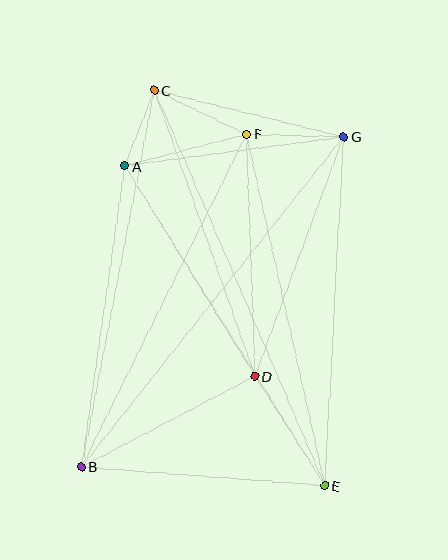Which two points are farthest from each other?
Points C and E are farthest from each other.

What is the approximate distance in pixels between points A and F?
The distance between A and F is approximately 126 pixels.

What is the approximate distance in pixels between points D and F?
The distance between D and F is approximately 242 pixels.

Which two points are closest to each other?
Points A and C are closest to each other.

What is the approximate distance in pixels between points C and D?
The distance between C and D is approximately 303 pixels.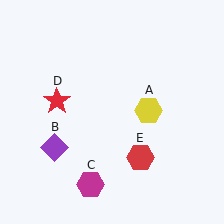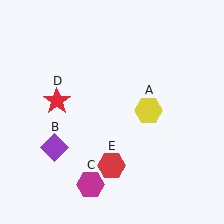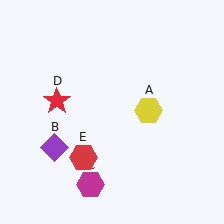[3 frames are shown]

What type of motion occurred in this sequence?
The red hexagon (object E) rotated clockwise around the center of the scene.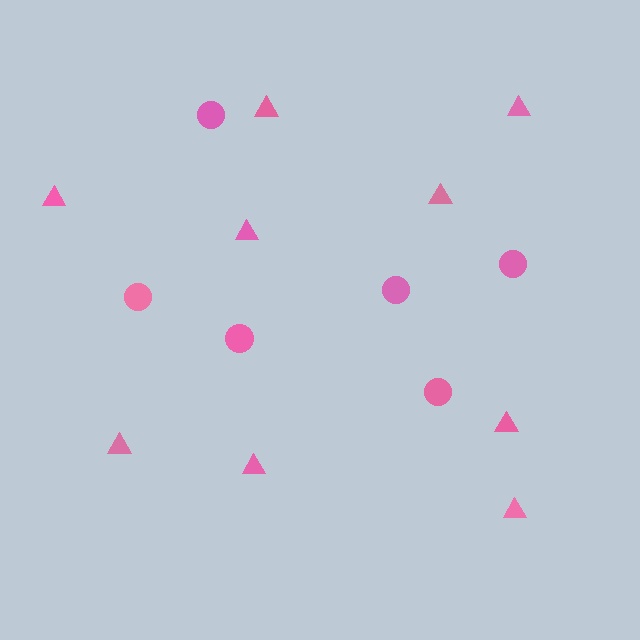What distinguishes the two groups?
There are 2 groups: one group of circles (6) and one group of triangles (9).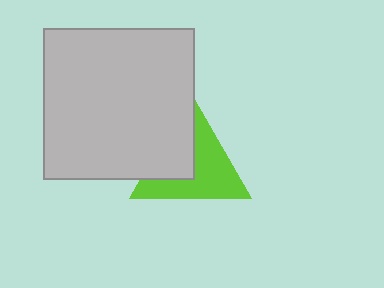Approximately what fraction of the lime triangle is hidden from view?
Roughly 39% of the lime triangle is hidden behind the light gray square.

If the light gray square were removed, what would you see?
You would see the complete lime triangle.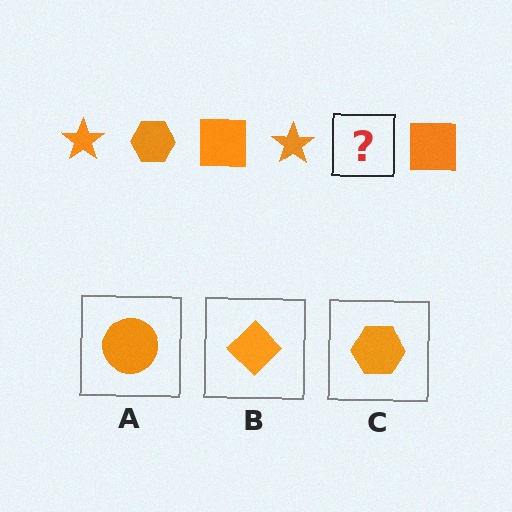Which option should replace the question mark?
Option C.